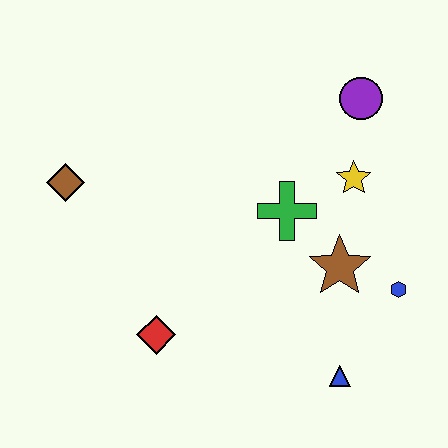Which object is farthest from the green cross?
The brown diamond is farthest from the green cross.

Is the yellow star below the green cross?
No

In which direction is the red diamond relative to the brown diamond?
The red diamond is below the brown diamond.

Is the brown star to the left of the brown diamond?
No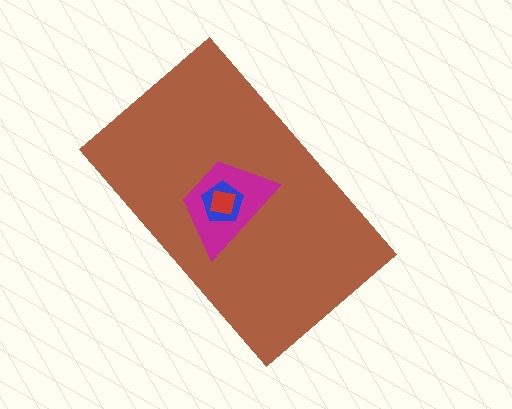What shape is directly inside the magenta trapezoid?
The blue pentagon.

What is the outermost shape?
The brown rectangle.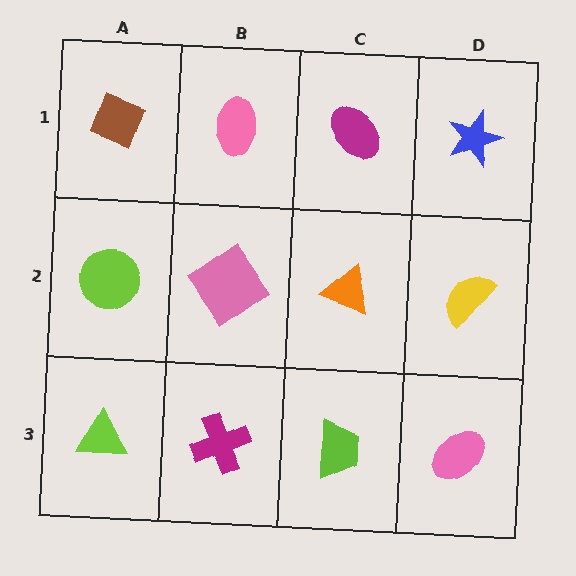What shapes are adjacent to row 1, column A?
A lime circle (row 2, column A), a pink ellipse (row 1, column B).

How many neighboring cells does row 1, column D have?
2.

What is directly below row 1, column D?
A yellow semicircle.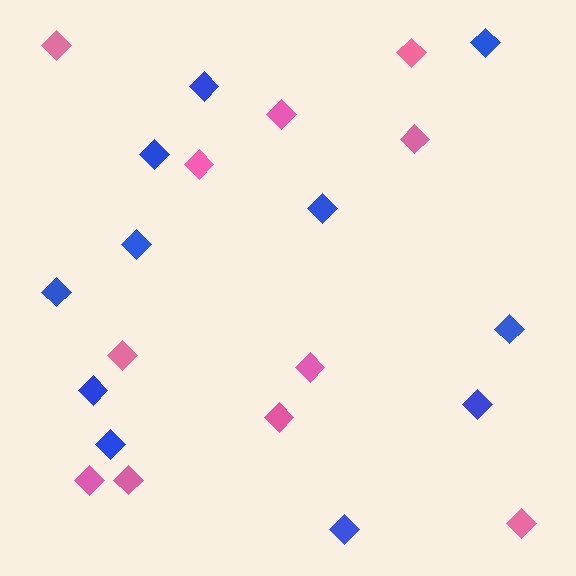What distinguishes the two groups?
There are 2 groups: one group of blue diamonds (11) and one group of pink diamonds (11).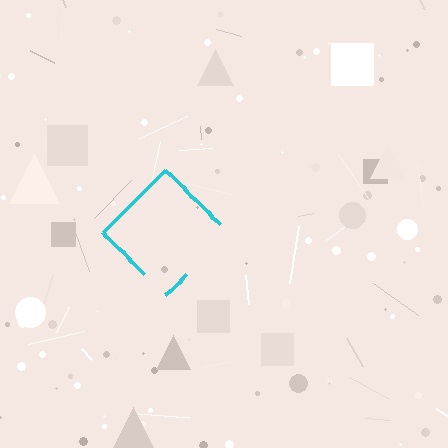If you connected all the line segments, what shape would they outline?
They would outline a diamond.